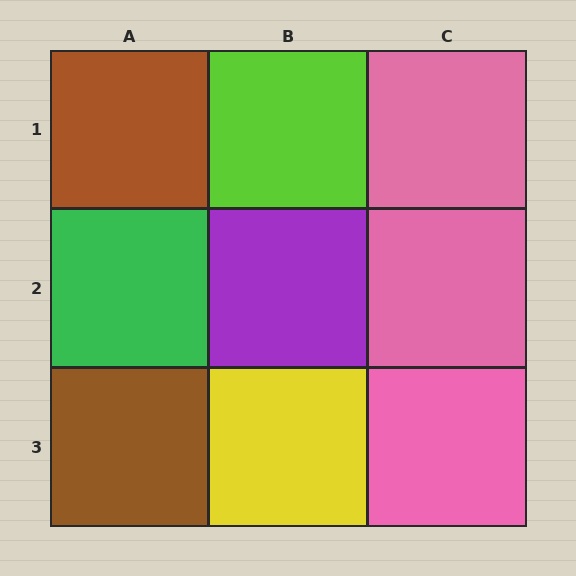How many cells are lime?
1 cell is lime.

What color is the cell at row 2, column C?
Pink.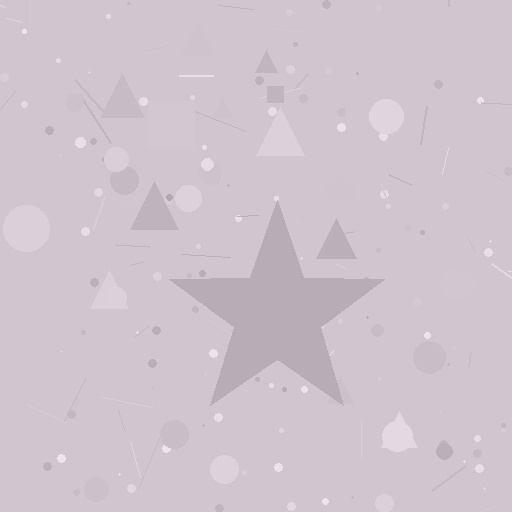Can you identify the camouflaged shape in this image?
The camouflaged shape is a star.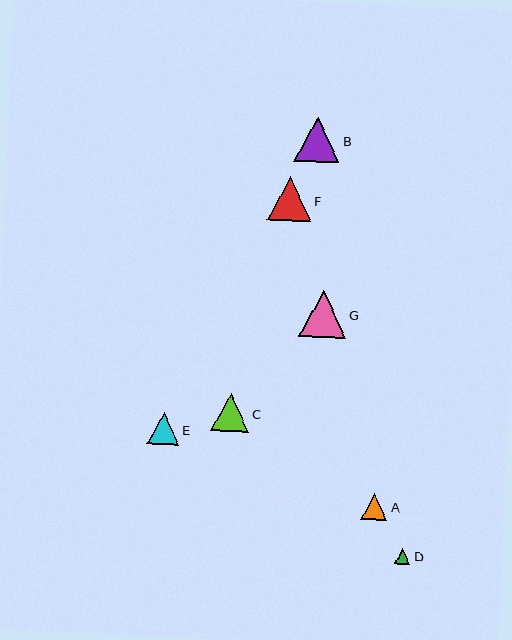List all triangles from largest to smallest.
From largest to smallest: G, B, F, C, E, A, D.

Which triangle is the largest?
Triangle G is the largest with a size of approximately 47 pixels.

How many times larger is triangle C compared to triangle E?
Triangle C is approximately 1.2 times the size of triangle E.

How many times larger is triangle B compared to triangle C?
Triangle B is approximately 1.2 times the size of triangle C.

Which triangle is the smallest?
Triangle D is the smallest with a size of approximately 16 pixels.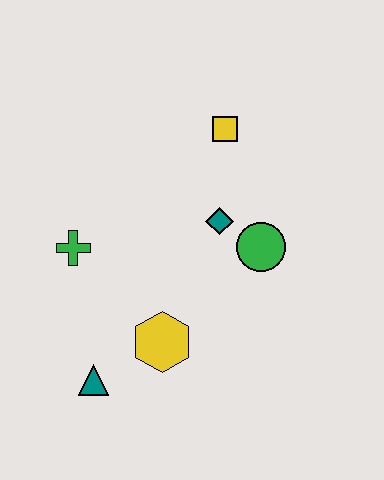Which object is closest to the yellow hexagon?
The teal triangle is closest to the yellow hexagon.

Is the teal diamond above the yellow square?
No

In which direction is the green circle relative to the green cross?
The green circle is to the right of the green cross.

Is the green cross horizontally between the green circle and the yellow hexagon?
No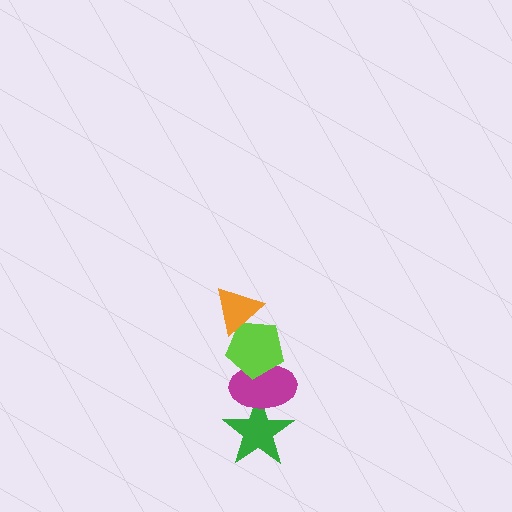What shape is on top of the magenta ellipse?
The lime pentagon is on top of the magenta ellipse.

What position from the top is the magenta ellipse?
The magenta ellipse is 3rd from the top.